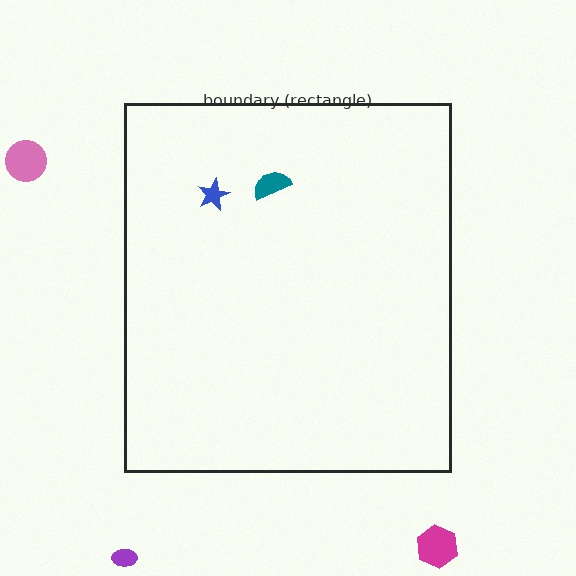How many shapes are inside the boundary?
2 inside, 3 outside.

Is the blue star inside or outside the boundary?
Inside.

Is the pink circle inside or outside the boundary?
Outside.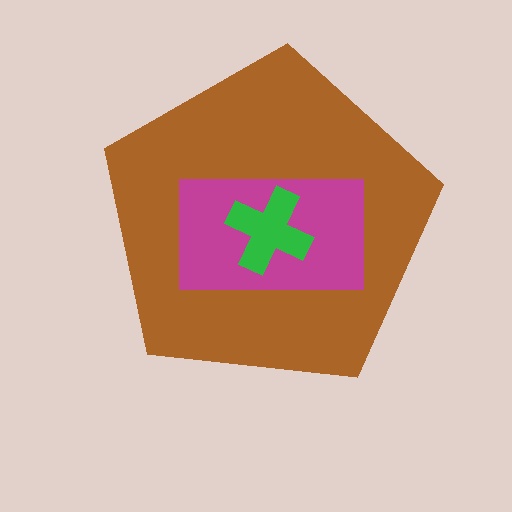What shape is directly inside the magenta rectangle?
The green cross.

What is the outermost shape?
The brown pentagon.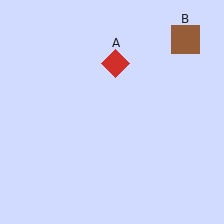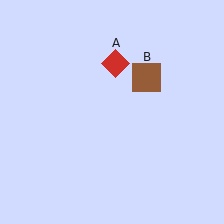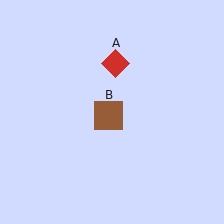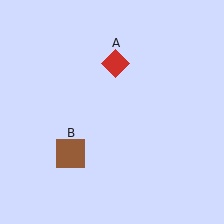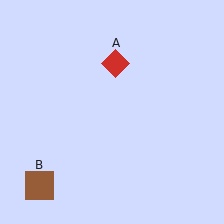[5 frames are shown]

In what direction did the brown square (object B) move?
The brown square (object B) moved down and to the left.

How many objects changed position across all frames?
1 object changed position: brown square (object B).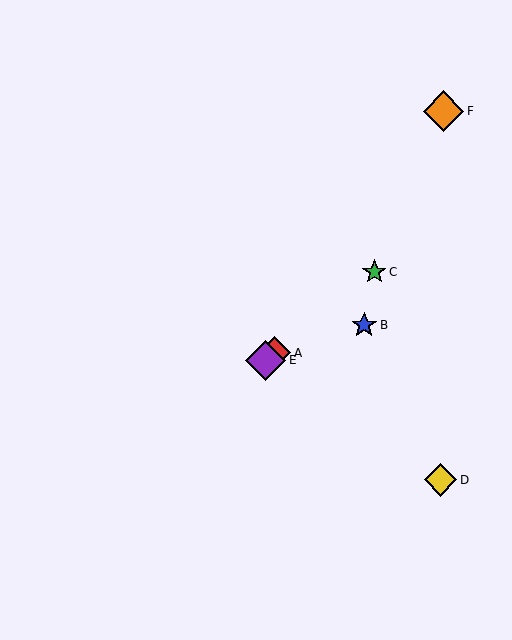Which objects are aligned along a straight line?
Objects A, C, E are aligned along a straight line.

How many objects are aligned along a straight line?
3 objects (A, C, E) are aligned along a straight line.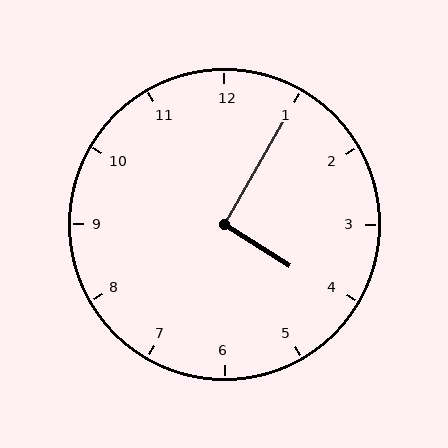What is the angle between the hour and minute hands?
Approximately 92 degrees.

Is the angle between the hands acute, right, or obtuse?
It is right.